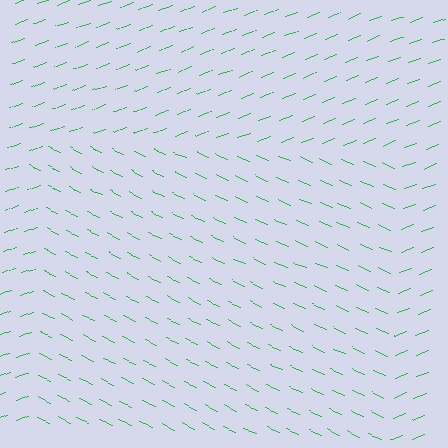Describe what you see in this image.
The image is filled with small green line segments. A rectangle region in the image has lines oriented differently from the surrounding lines, creating a visible texture boundary.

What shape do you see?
I see a rectangle.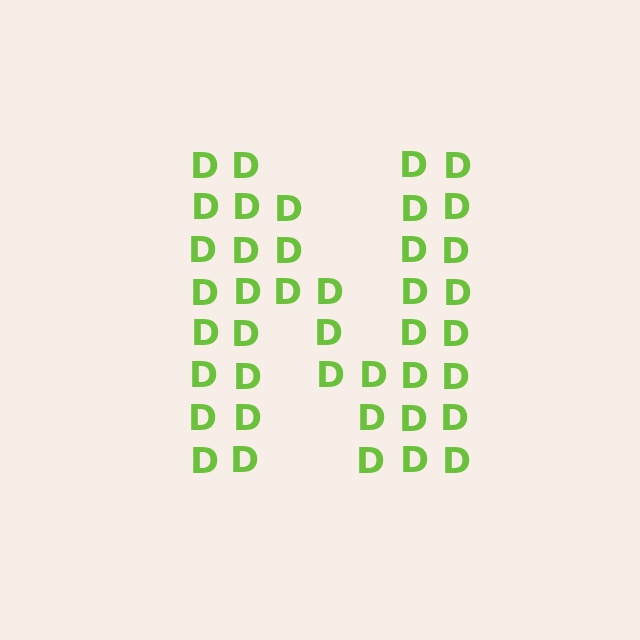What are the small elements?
The small elements are letter D's.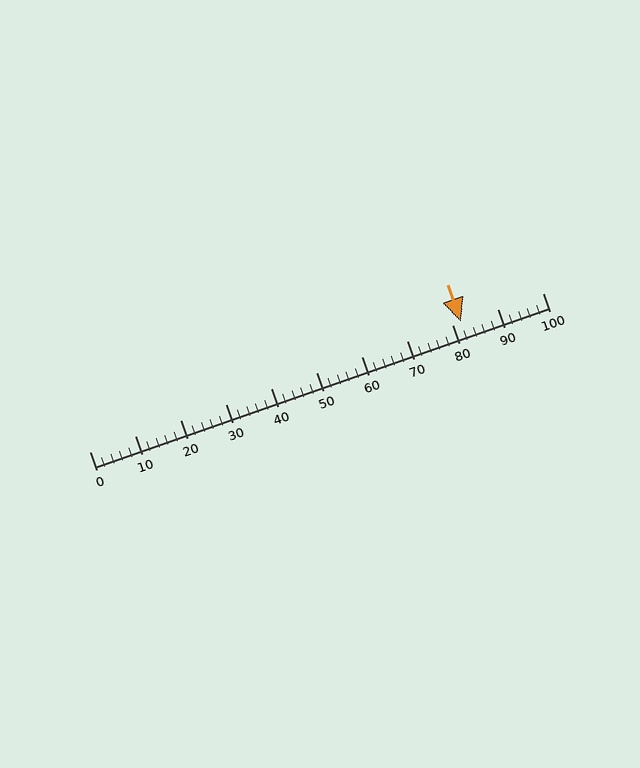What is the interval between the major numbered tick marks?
The major tick marks are spaced 10 units apart.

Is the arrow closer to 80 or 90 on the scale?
The arrow is closer to 80.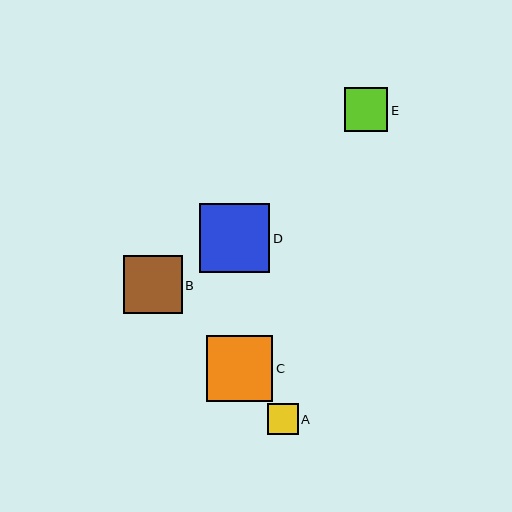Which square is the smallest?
Square A is the smallest with a size of approximately 31 pixels.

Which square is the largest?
Square D is the largest with a size of approximately 70 pixels.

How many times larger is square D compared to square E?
Square D is approximately 1.6 times the size of square E.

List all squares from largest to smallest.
From largest to smallest: D, C, B, E, A.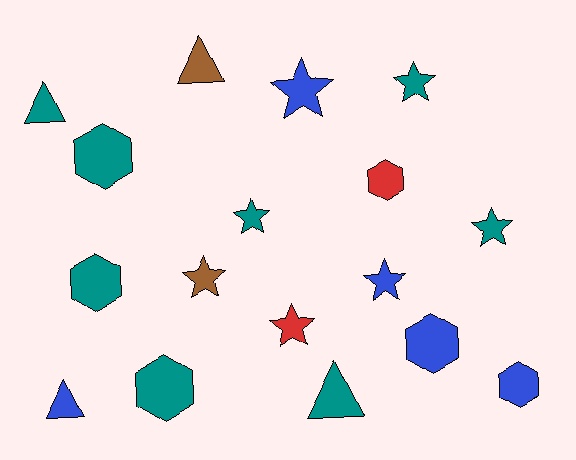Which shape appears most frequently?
Star, with 7 objects.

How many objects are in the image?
There are 17 objects.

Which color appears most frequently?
Teal, with 8 objects.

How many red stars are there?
There is 1 red star.